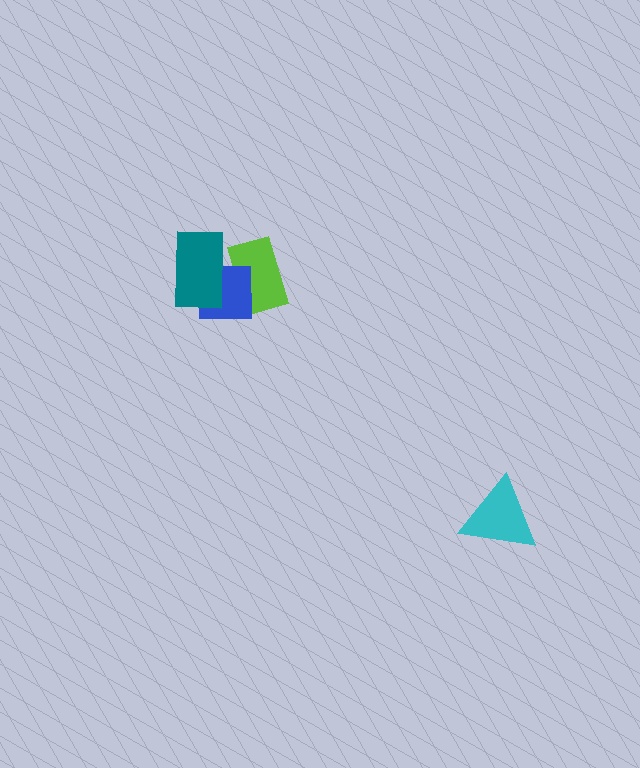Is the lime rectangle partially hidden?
Yes, it is partially covered by another shape.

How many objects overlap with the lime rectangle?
2 objects overlap with the lime rectangle.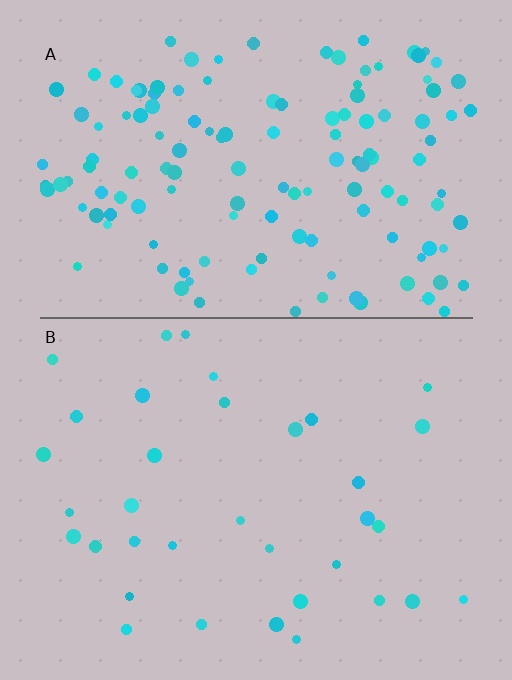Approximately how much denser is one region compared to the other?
Approximately 3.9× — region A over region B.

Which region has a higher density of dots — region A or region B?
A (the top).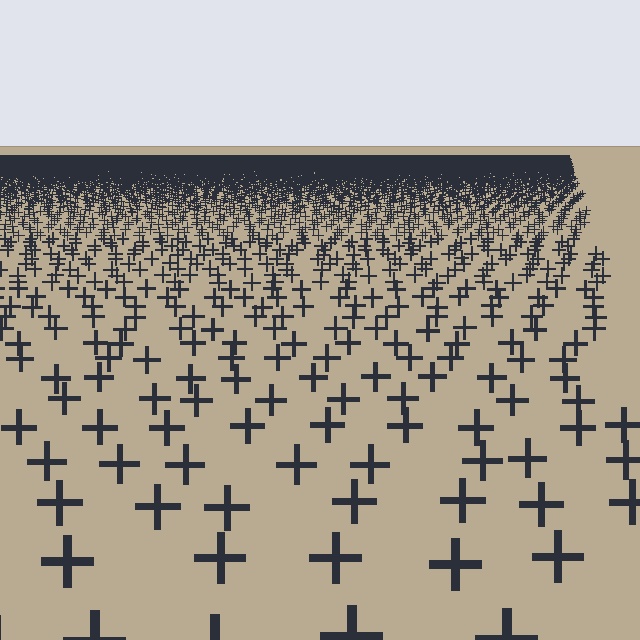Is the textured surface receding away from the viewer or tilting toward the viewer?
The surface is receding away from the viewer. Texture elements get smaller and denser toward the top.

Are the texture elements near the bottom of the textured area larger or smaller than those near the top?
Larger. Near the bottom, elements are closer to the viewer and appear at a bigger on-screen size.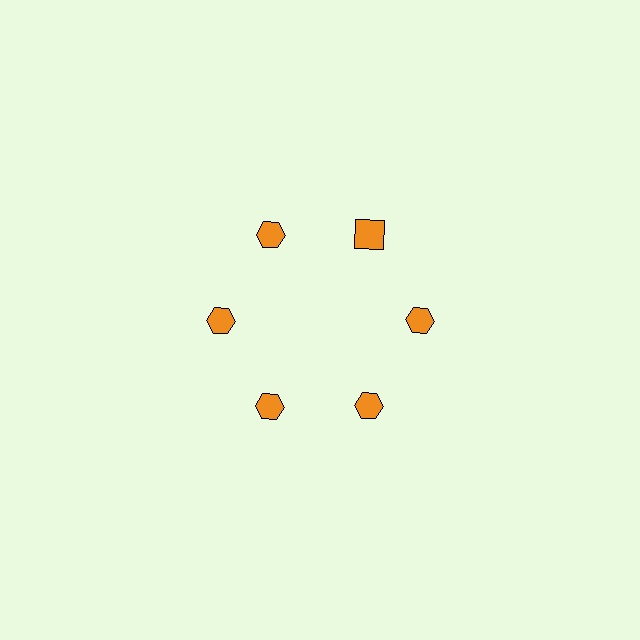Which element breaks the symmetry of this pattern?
The orange square at roughly the 1 o'clock position breaks the symmetry. All other shapes are orange hexagons.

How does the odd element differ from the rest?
It has a different shape: square instead of hexagon.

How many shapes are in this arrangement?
There are 6 shapes arranged in a ring pattern.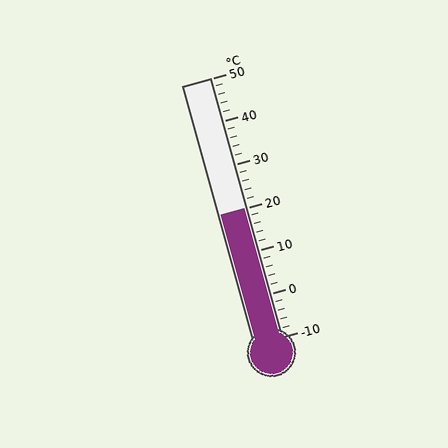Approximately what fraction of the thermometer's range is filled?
The thermometer is filled to approximately 50% of its range.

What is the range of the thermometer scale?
The thermometer scale ranges from -10°C to 50°C.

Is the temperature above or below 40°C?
The temperature is below 40°C.